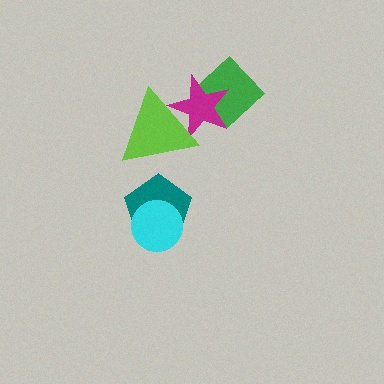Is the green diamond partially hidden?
Yes, it is partially covered by another shape.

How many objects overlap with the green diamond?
1 object overlaps with the green diamond.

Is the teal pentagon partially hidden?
Yes, it is partially covered by another shape.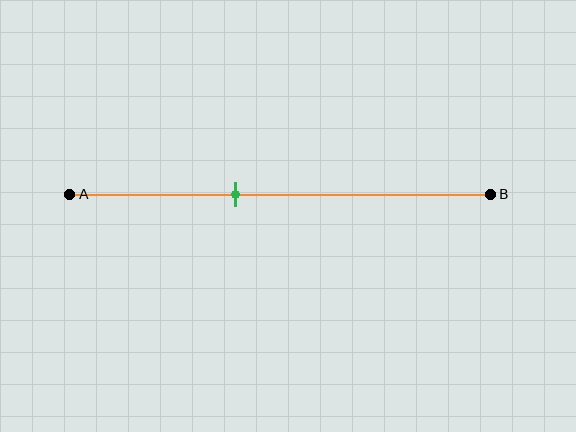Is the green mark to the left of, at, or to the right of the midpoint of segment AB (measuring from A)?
The green mark is to the left of the midpoint of segment AB.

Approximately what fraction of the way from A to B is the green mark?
The green mark is approximately 40% of the way from A to B.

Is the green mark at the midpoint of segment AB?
No, the mark is at about 40% from A, not at the 50% midpoint.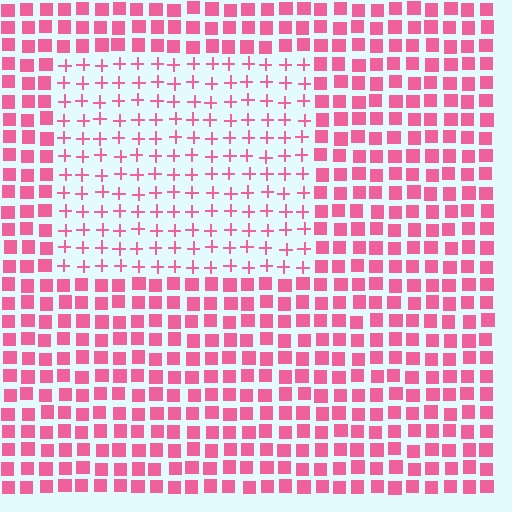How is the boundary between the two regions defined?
The boundary is defined by a change in element shape: plus signs inside vs. squares outside. All elements share the same color and spacing.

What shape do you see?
I see a rectangle.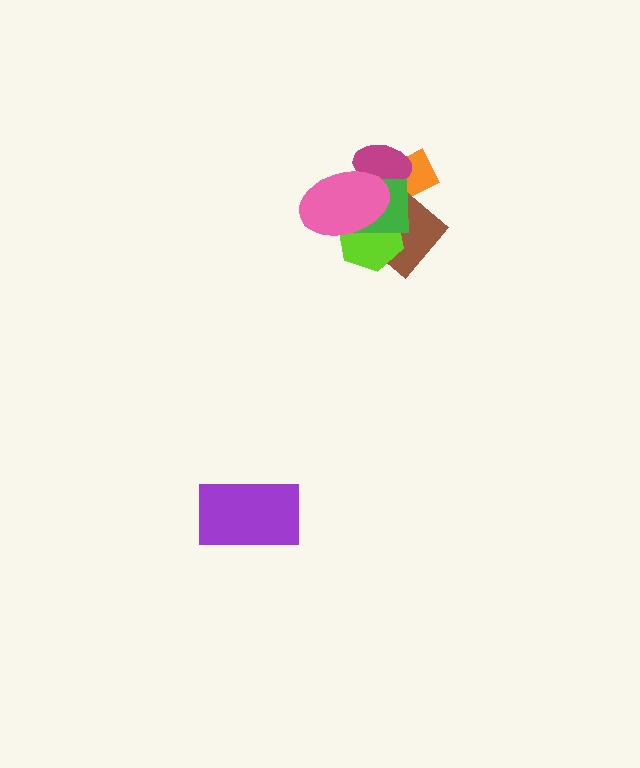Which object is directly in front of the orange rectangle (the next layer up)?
The magenta ellipse is directly in front of the orange rectangle.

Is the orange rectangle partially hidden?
Yes, it is partially covered by another shape.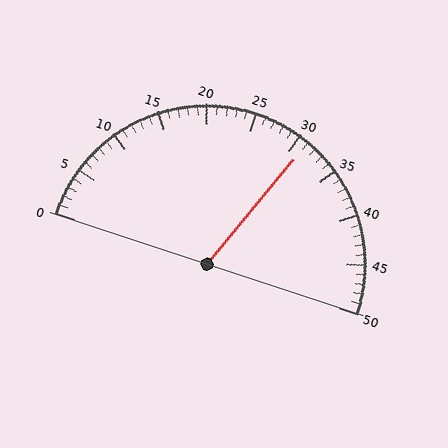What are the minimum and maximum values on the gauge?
The gauge ranges from 0 to 50.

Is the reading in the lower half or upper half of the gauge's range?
The reading is in the upper half of the range (0 to 50).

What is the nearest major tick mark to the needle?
The nearest major tick mark is 30.